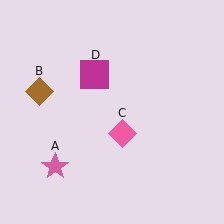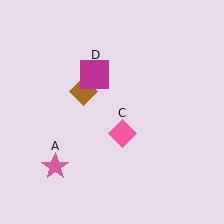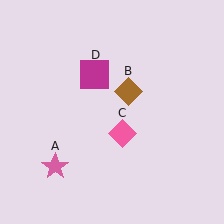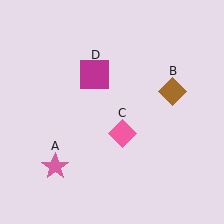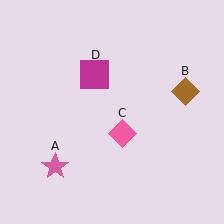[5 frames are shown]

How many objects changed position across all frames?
1 object changed position: brown diamond (object B).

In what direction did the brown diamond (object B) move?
The brown diamond (object B) moved right.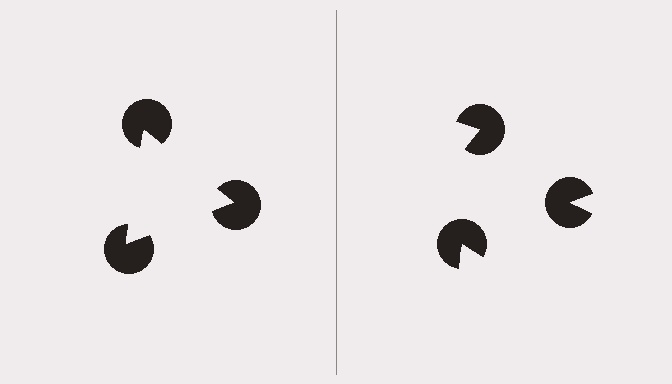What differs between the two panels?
The pac-man discs are positioned identically on both sides; only the wedge orientations differ. On the left they align to a triangle; on the right they are misaligned.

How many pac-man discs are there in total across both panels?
6 — 3 on each side.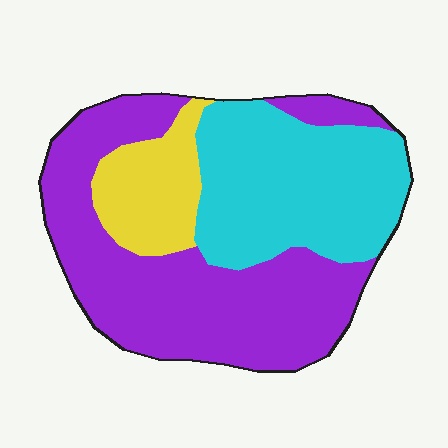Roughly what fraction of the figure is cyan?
Cyan takes up between a third and a half of the figure.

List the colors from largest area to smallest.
From largest to smallest: purple, cyan, yellow.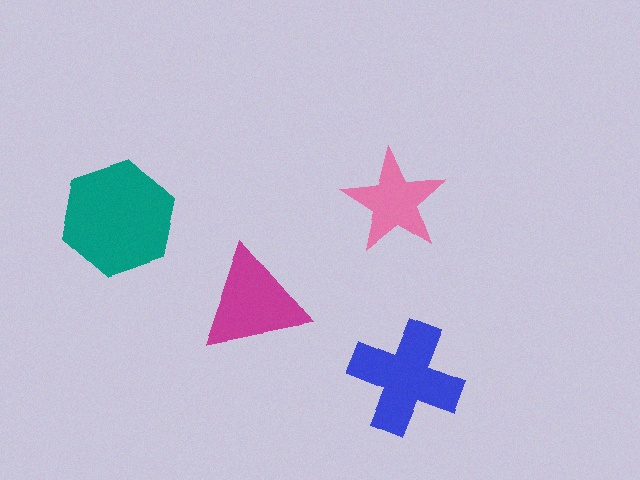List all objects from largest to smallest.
The teal hexagon, the blue cross, the magenta triangle, the pink star.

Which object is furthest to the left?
The teal hexagon is leftmost.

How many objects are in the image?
There are 4 objects in the image.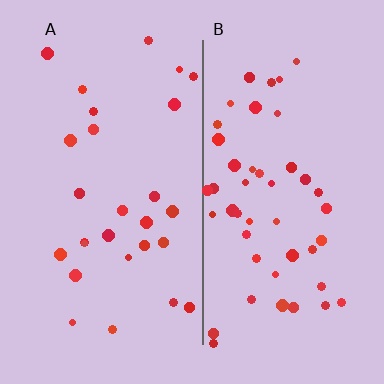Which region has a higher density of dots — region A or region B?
B (the right).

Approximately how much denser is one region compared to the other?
Approximately 1.7× — region B over region A.